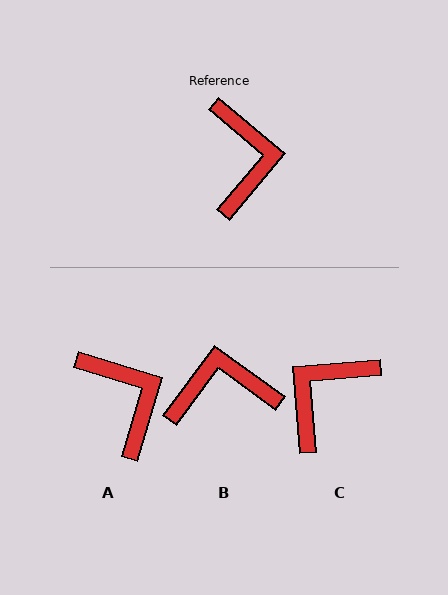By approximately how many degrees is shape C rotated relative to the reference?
Approximately 135 degrees counter-clockwise.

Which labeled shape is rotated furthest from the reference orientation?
C, about 135 degrees away.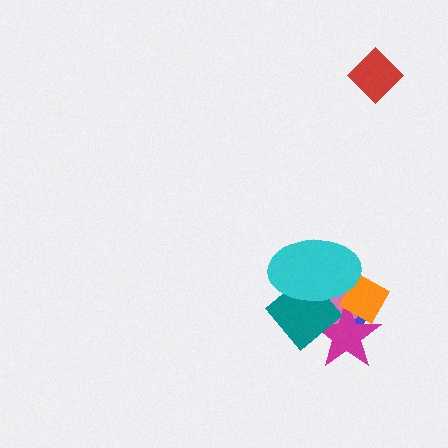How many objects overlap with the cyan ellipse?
5 objects overlap with the cyan ellipse.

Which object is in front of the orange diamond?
The cyan ellipse is in front of the orange diamond.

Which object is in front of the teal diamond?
The cyan ellipse is in front of the teal diamond.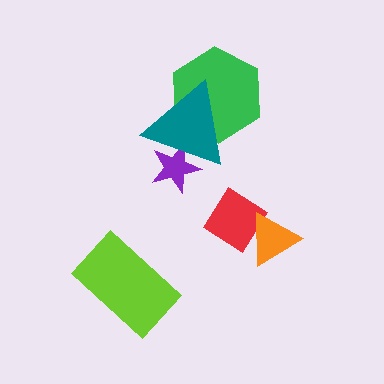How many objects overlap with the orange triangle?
1 object overlaps with the orange triangle.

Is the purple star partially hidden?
Yes, it is partially covered by another shape.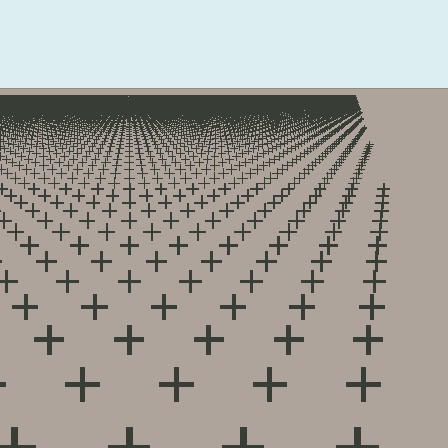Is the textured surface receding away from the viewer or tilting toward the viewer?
The surface is receding away from the viewer. Texture elements get smaller and denser toward the top.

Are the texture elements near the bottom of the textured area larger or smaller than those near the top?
Larger. Near the bottom, elements are closer to the viewer and appear at a bigger on-screen size.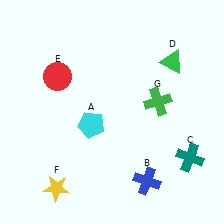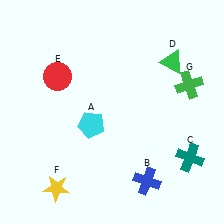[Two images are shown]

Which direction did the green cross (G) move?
The green cross (G) moved right.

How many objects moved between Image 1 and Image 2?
1 object moved between the two images.